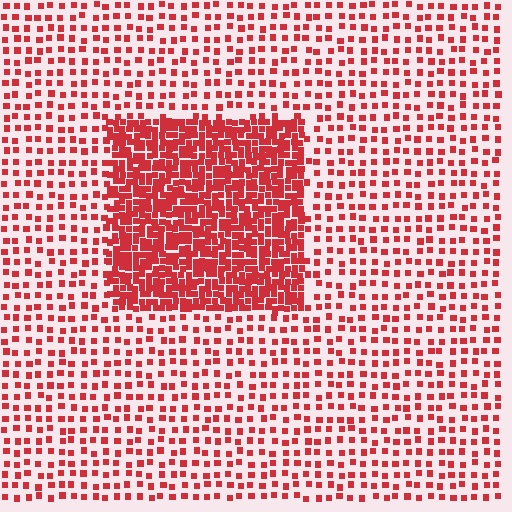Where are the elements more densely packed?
The elements are more densely packed inside the rectangle boundary.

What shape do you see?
I see a rectangle.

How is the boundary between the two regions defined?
The boundary is defined by a change in element density (approximately 2.8x ratio). All elements are the same color, size, and shape.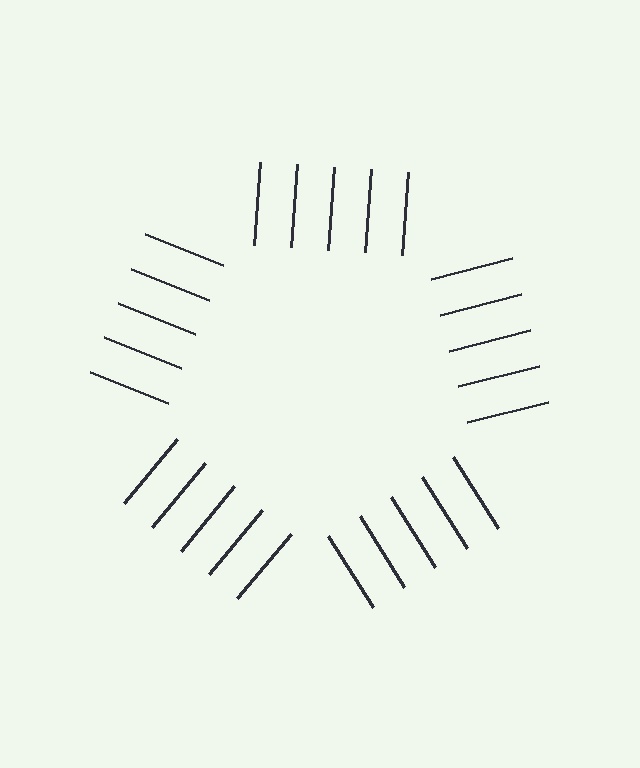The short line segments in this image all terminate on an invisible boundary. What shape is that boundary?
An illusory pentagon — the line segments terminate on its edges but no continuous stroke is drawn.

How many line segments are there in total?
25 — 5 along each of the 5 edges.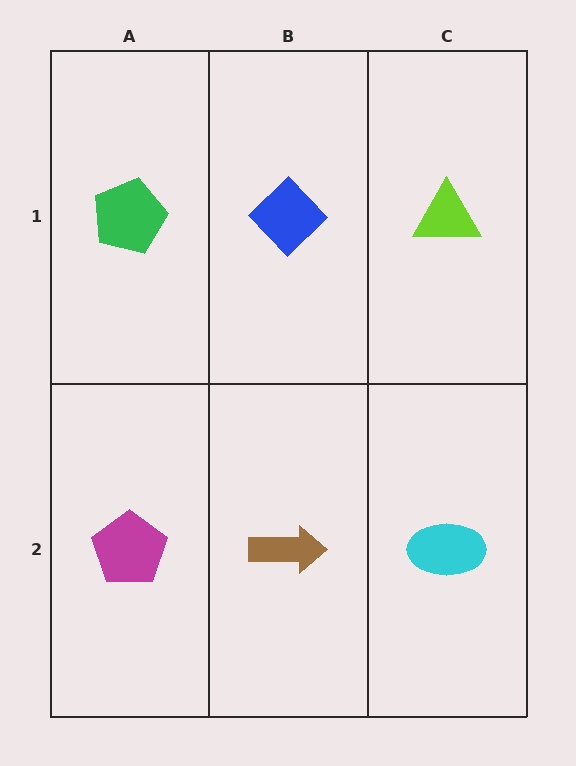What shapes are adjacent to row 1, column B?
A brown arrow (row 2, column B), a green pentagon (row 1, column A), a lime triangle (row 1, column C).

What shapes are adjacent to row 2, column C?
A lime triangle (row 1, column C), a brown arrow (row 2, column B).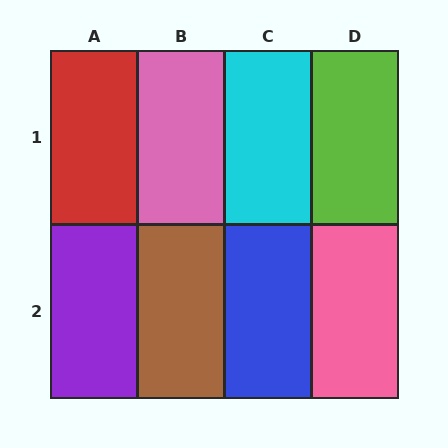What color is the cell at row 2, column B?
Brown.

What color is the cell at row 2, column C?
Blue.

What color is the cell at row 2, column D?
Pink.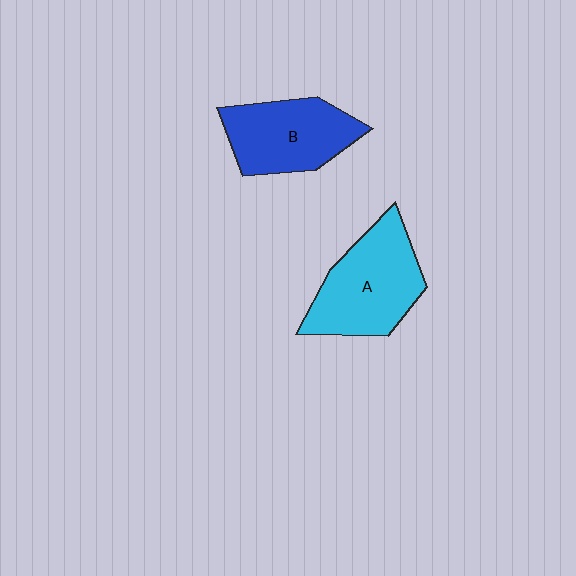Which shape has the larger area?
Shape A (cyan).